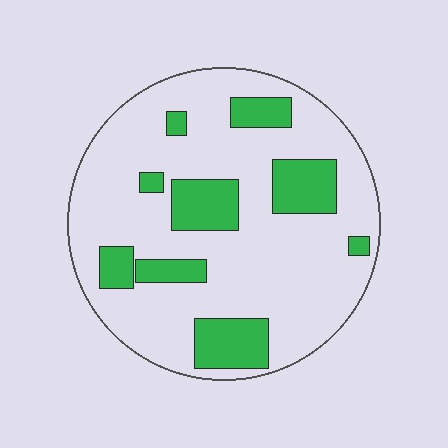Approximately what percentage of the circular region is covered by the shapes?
Approximately 25%.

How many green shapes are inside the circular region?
9.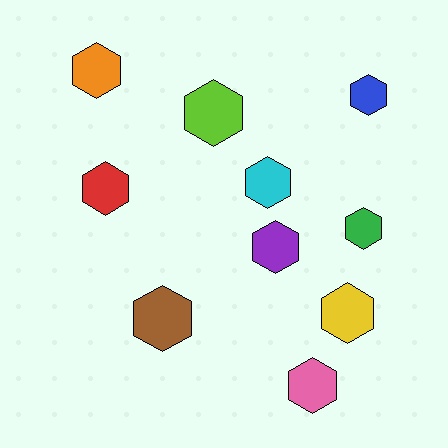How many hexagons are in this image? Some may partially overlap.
There are 10 hexagons.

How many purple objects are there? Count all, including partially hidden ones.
There is 1 purple object.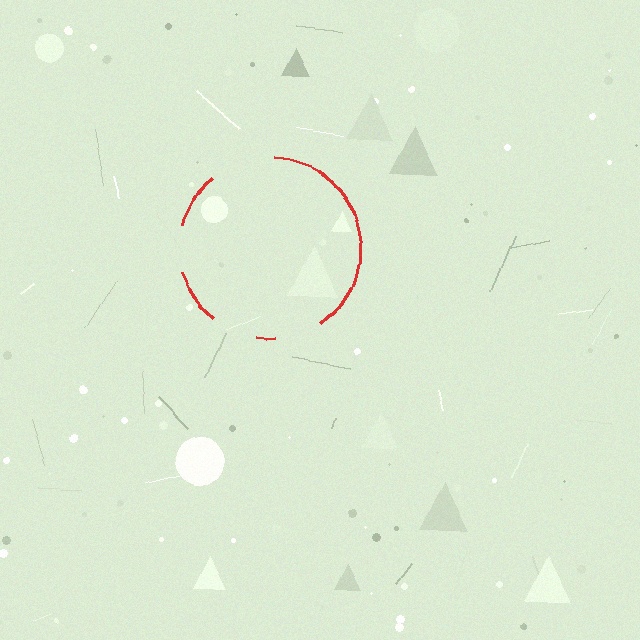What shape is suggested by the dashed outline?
The dashed outline suggests a circle.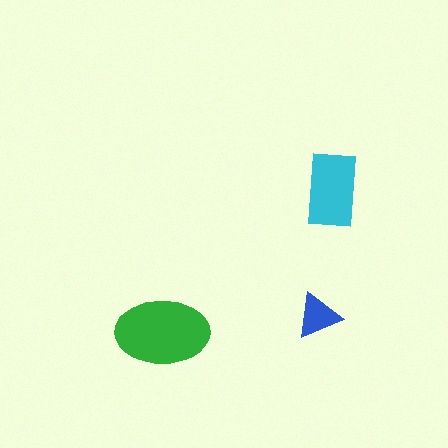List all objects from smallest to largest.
The blue triangle, the cyan rectangle, the green ellipse.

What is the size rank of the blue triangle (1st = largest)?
3rd.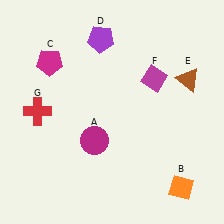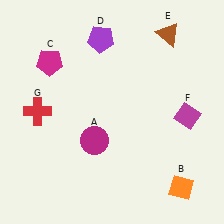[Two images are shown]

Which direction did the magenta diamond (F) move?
The magenta diamond (F) moved down.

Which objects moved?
The objects that moved are: the brown triangle (E), the magenta diamond (F).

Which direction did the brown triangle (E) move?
The brown triangle (E) moved up.